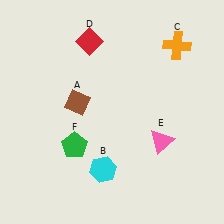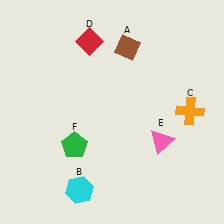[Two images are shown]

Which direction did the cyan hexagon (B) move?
The cyan hexagon (B) moved left.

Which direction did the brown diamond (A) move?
The brown diamond (A) moved up.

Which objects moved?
The objects that moved are: the brown diamond (A), the cyan hexagon (B), the orange cross (C).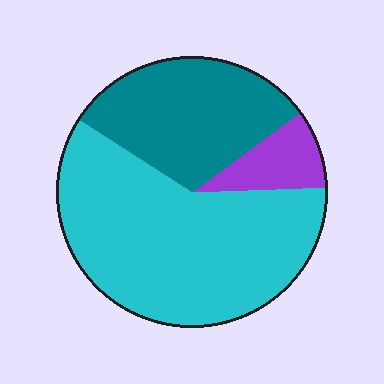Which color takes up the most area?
Cyan, at roughly 60%.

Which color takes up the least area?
Purple, at roughly 10%.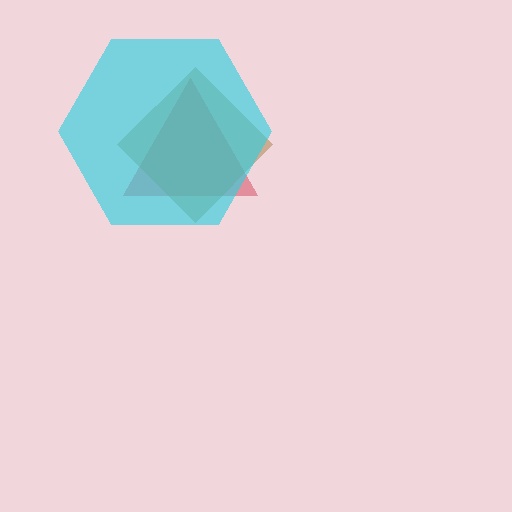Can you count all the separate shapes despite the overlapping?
Yes, there are 3 separate shapes.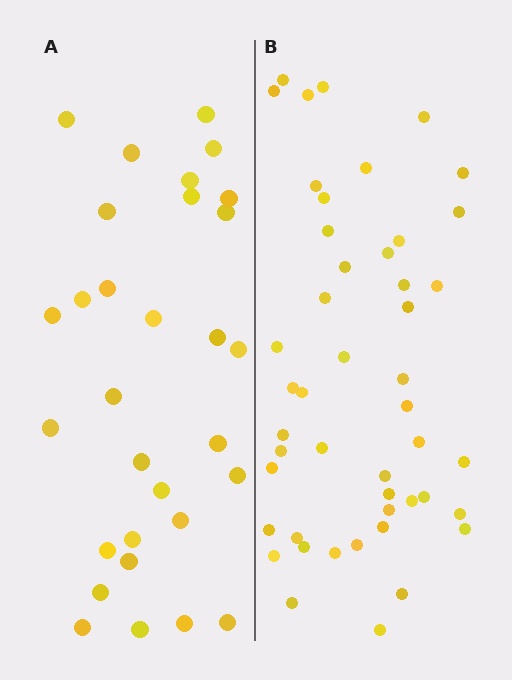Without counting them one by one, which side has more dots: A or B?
Region B (the right region) has more dots.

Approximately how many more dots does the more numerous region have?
Region B has approximately 15 more dots than region A.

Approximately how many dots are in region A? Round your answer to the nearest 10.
About 30 dots.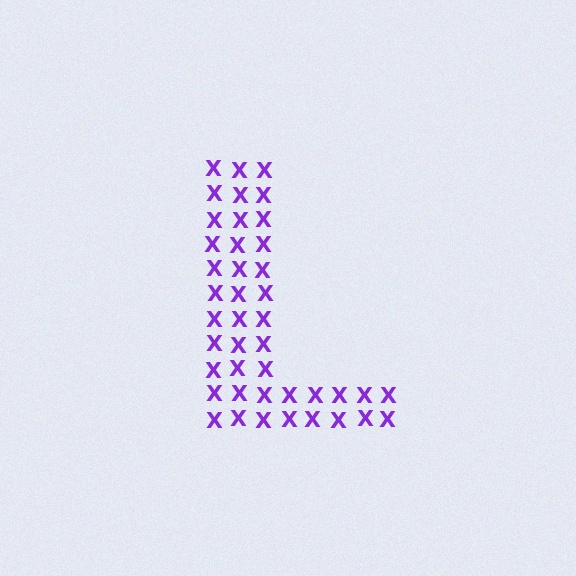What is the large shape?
The large shape is the letter L.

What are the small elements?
The small elements are letter X's.